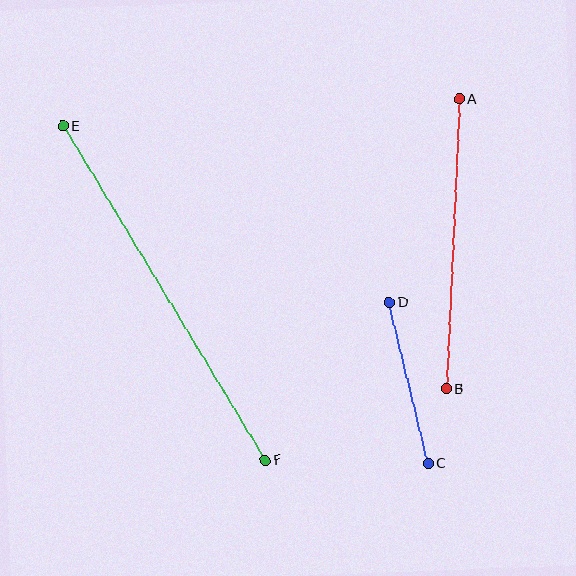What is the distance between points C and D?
The distance is approximately 165 pixels.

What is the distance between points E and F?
The distance is approximately 391 pixels.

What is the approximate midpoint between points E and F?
The midpoint is at approximately (164, 293) pixels.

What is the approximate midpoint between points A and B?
The midpoint is at approximately (453, 244) pixels.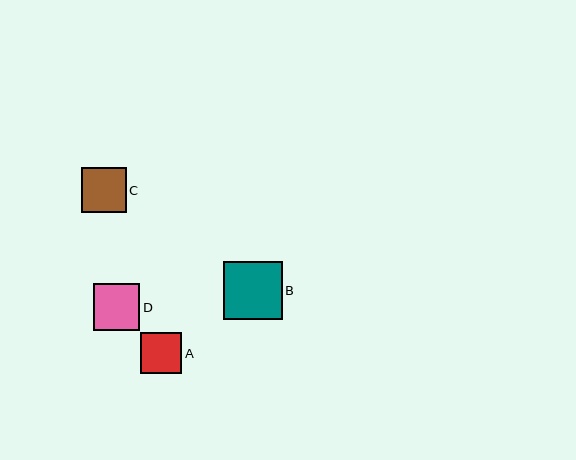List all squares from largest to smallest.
From largest to smallest: B, D, C, A.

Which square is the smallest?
Square A is the smallest with a size of approximately 41 pixels.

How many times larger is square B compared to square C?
Square B is approximately 1.3 times the size of square C.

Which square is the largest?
Square B is the largest with a size of approximately 58 pixels.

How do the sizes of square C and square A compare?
Square C and square A are approximately the same size.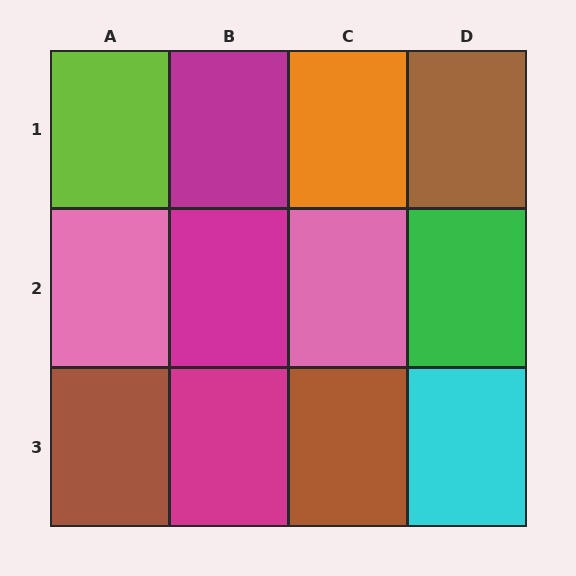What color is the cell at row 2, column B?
Magenta.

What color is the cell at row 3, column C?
Brown.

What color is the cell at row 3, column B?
Magenta.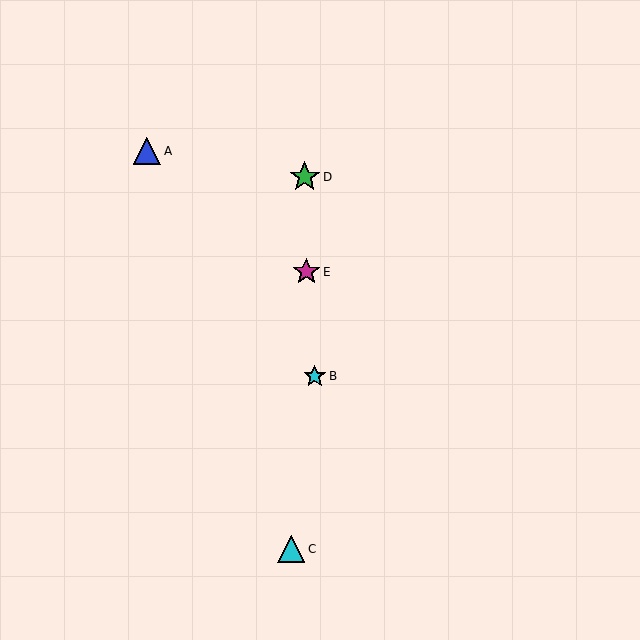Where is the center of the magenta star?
The center of the magenta star is at (306, 272).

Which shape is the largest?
The green star (labeled D) is the largest.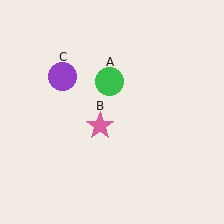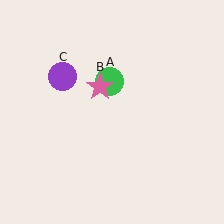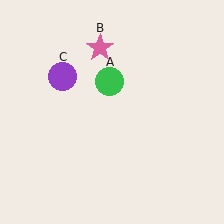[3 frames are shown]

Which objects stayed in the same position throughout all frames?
Green circle (object A) and purple circle (object C) remained stationary.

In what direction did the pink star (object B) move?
The pink star (object B) moved up.